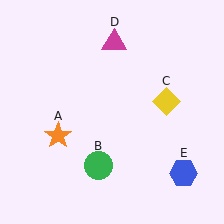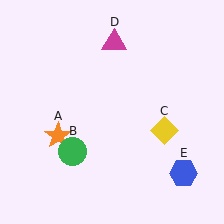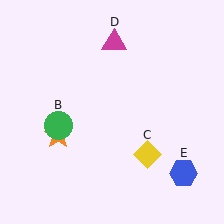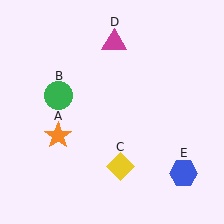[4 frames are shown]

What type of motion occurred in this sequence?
The green circle (object B), yellow diamond (object C) rotated clockwise around the center of the scene.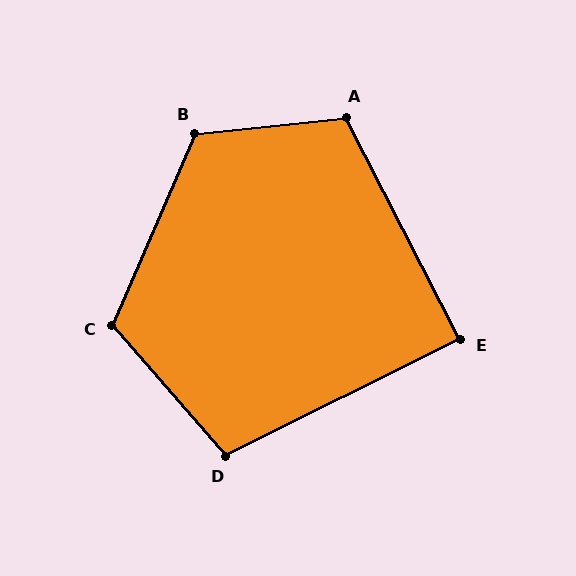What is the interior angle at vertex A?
Approximately 111 degrees (obtuse).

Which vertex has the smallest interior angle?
E, at approximately 89 degrees.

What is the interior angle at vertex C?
Approximately 116 degrees (obtuse).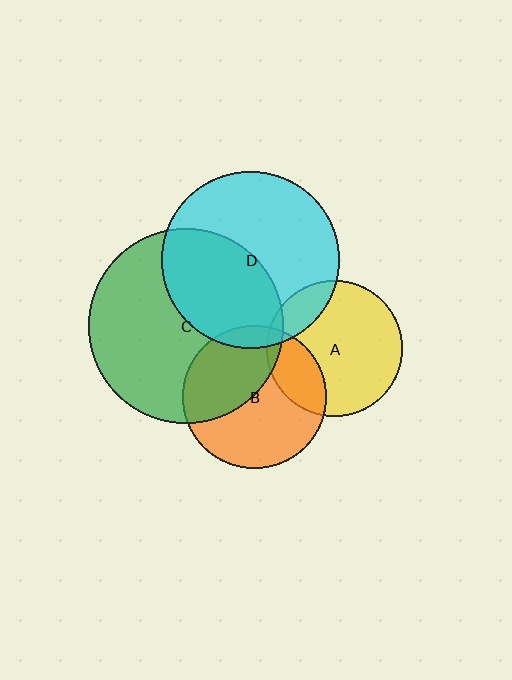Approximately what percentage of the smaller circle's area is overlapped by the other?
Approximately 25%.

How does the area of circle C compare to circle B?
Approximately 1.8 times.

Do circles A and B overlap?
Yes.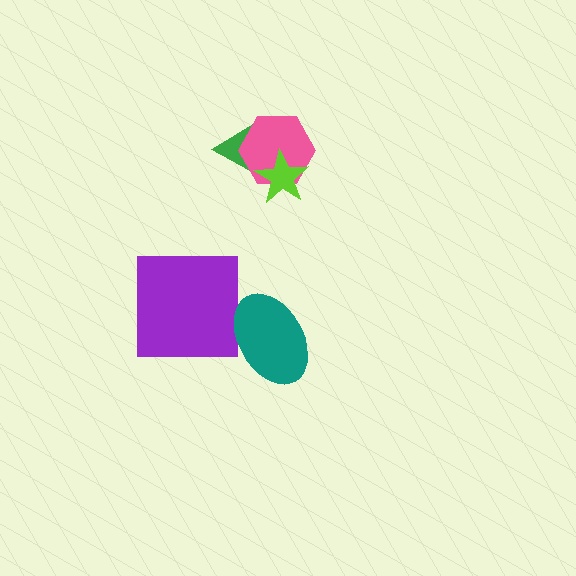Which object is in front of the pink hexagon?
The lime star is in front of the pink hexagon.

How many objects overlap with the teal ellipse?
0 objects overlap with the teal ellipse.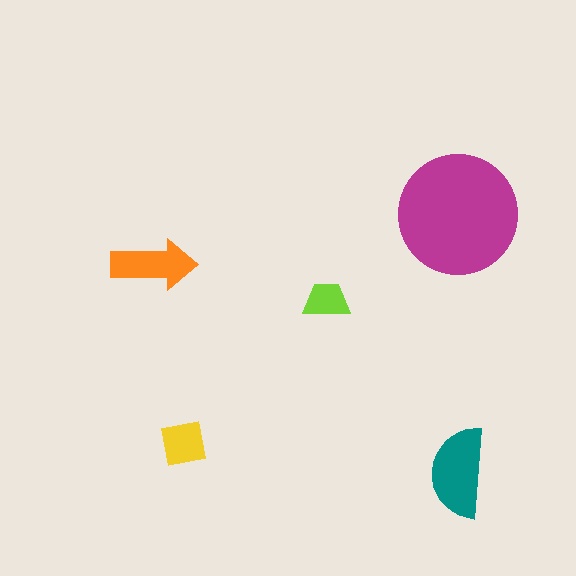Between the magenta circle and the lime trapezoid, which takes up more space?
The magenta circle.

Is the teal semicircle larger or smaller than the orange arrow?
Larger.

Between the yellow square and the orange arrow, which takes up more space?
The orange arrow.